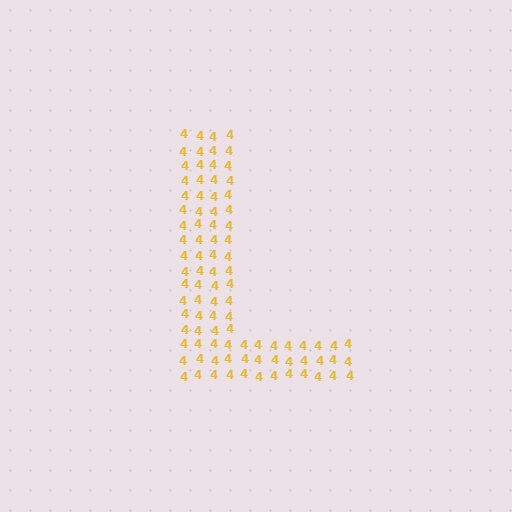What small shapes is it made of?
It is made of small digit 4's.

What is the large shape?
The large shape is the letter L.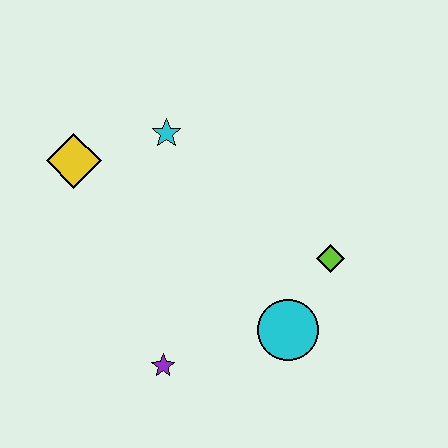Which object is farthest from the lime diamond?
The yellow diamond is farthest from the lime diamond.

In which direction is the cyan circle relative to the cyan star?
The cyan circle is below the cyan star.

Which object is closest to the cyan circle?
The lime diamond is closest to the cyan circle.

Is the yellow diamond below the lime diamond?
No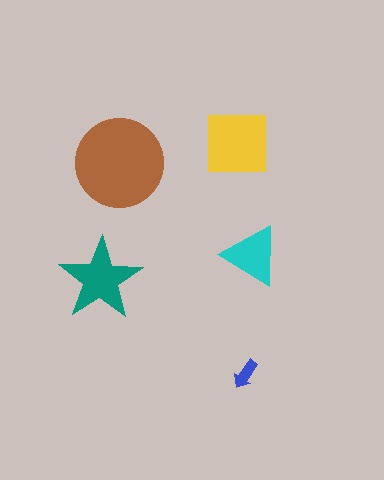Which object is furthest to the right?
The cyan triangle is rightmost.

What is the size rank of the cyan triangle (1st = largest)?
4th.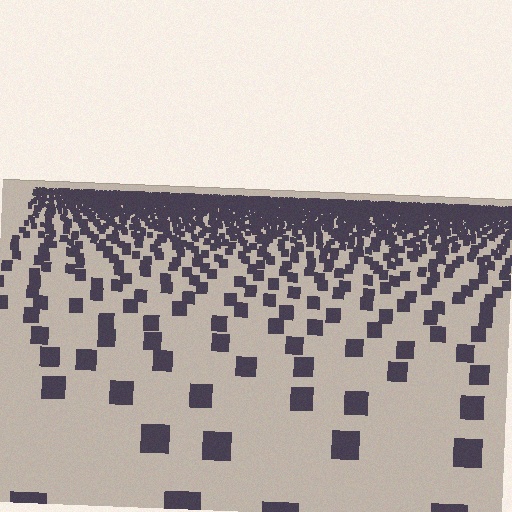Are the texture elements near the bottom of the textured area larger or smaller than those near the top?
Larger. Near the bottom, elements are closer to the viewer and appear at a bigger on-screen size.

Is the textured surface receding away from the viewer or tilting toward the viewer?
The surface is receding away from the viewer. Texture elements get smaller and denser toward the top.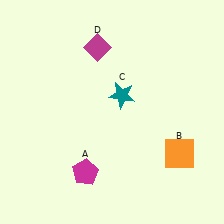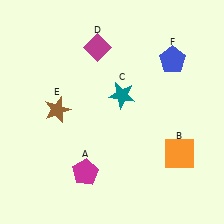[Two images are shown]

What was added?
A brown star (E), a blue pentagon (F) were added in Image 2.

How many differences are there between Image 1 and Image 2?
There are 2 differences between the two images.